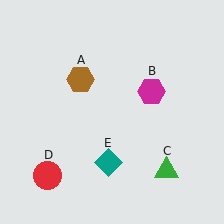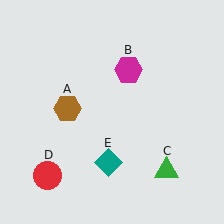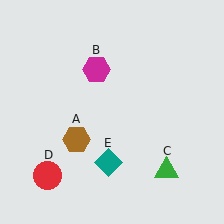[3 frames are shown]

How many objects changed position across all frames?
2 objects changed position: brown hexagon (object A), magenta hexagon (object B).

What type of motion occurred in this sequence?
The brown hexagon (object A), magenta hexagon (object B) rotated counterclockwise around the center of the scene.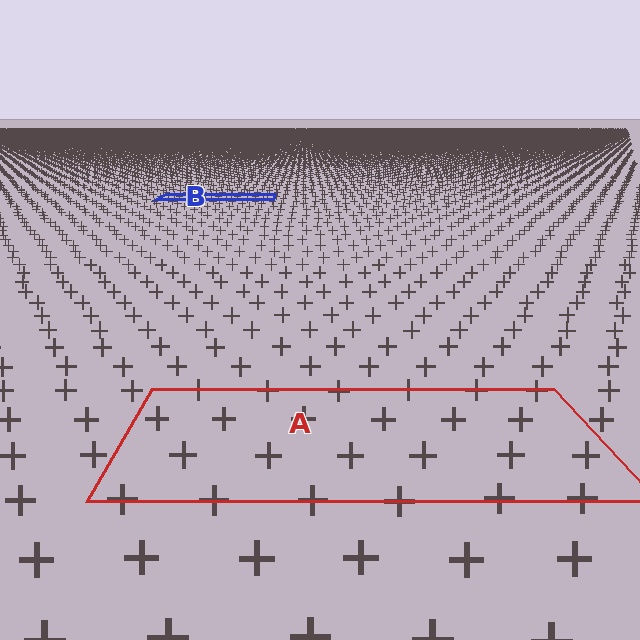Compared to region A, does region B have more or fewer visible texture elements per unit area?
Region B has more texture elements per unit area — they are packed more densely because it is farther away.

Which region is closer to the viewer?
Region A is closer. The texture elements there are larger and more spread out.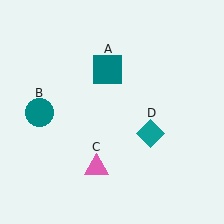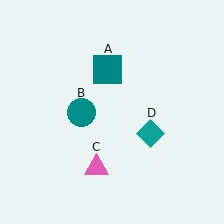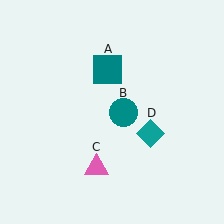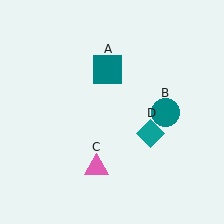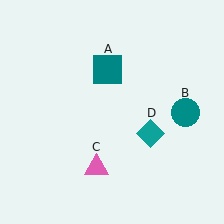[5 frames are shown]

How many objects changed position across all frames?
1 object changed position: teal circle (object B).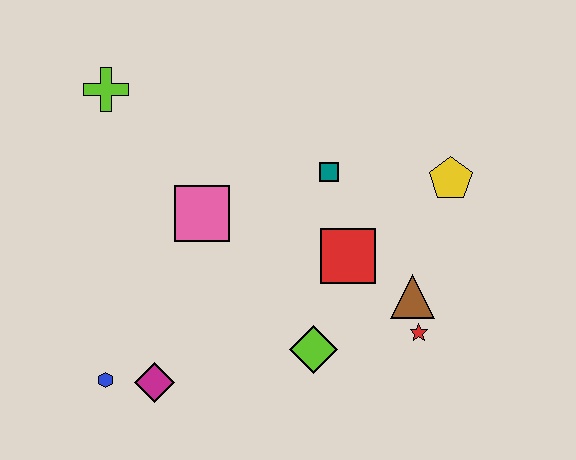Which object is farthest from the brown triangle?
The lime cross is farthest from the brown triangle.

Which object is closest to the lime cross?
The pink square is closest to the lime cross.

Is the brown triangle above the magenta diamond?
Yes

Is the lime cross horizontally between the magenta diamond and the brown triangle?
No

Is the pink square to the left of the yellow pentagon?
Yes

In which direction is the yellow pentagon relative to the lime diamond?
The yellow pentagon is above the lime diamond.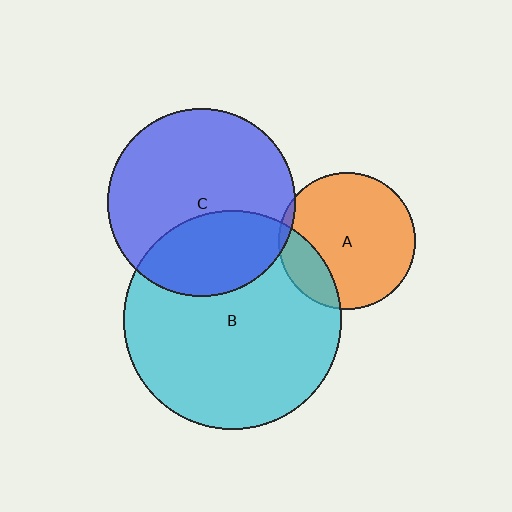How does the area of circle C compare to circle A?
Approximately 1.9 times.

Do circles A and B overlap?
Yes.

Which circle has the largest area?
Circle B (cyan).